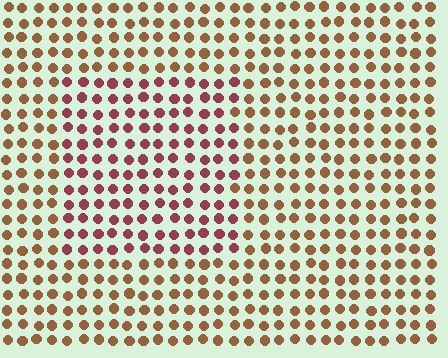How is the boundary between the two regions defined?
The boundary is defined purely by a slight shift in hue (about 40 degrees). Spacing, size, and orientation are identical on both sides.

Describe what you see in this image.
The image is filled with small brown elements in a uniform arrangement. A rectangle-shaped region is visible where the elements are tinted to a slightly different hue, forming a subtle color boundary.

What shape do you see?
I see a rectangle.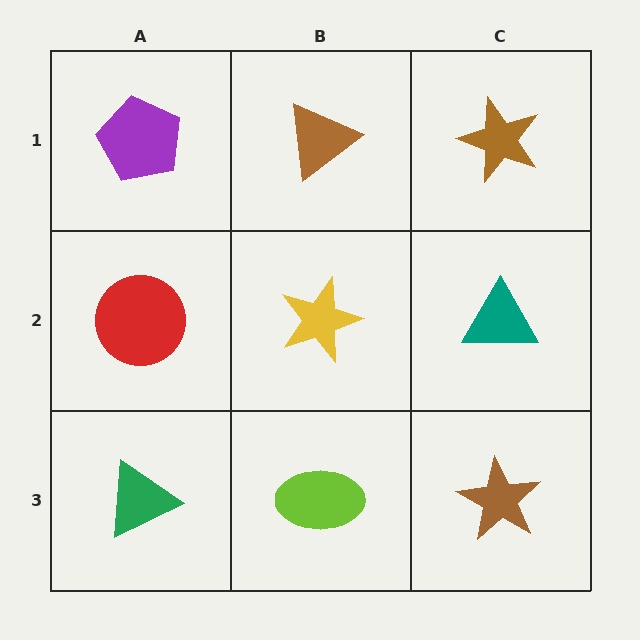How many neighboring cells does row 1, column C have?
2.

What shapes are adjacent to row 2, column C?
A brown star (row 1, column C), a brown star (row 3, column C), a yellow star (row 2, column B).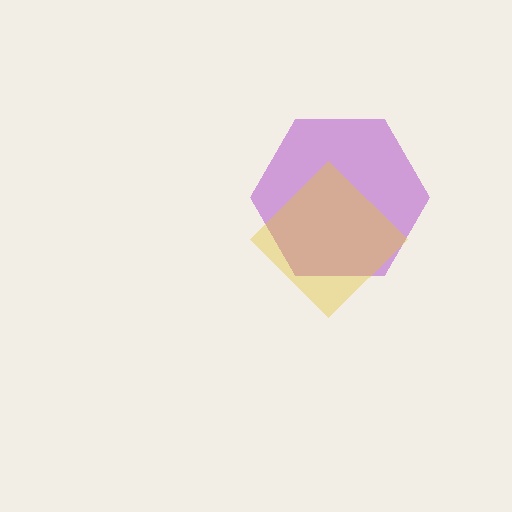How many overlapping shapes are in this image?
There are 2 overlapping shapes in the image.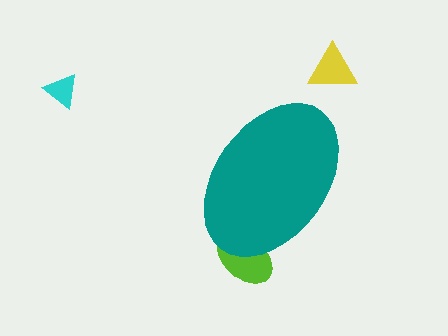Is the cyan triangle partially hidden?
No, the cyan triangle is fully visible.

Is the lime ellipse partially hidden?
Yes, the lime ellipse is partially hidden behind the teal ellipse.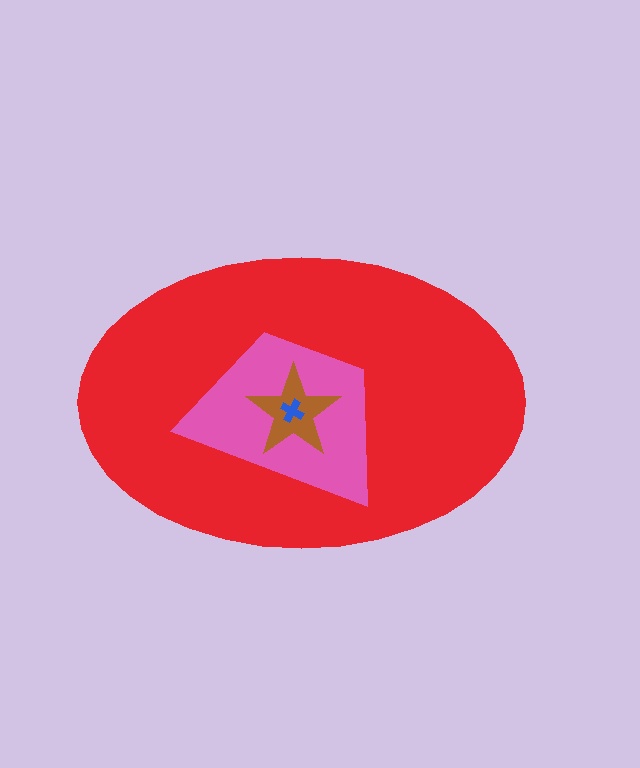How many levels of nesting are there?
4.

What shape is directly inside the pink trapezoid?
The brown star.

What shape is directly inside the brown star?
The blue cross.